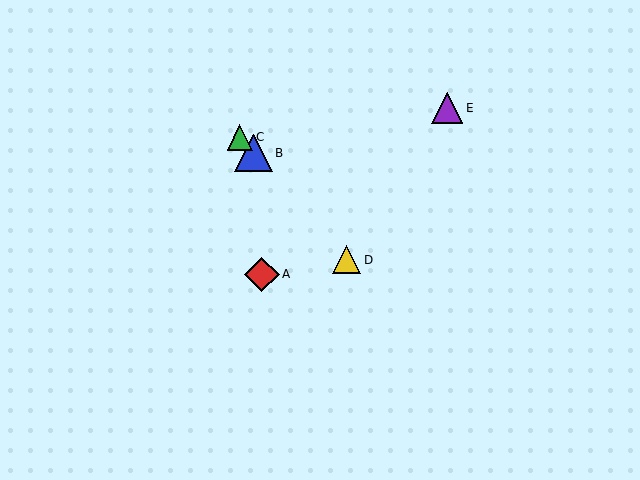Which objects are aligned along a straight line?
Objects B, C, D are aligned along a straight line.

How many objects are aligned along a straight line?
3 objects (B, C, D) are aligned along a straight line.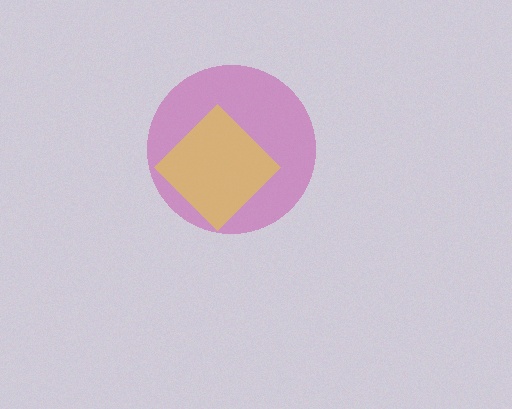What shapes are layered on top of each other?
The layered shapes are: a magenta circle, a yellow diamond.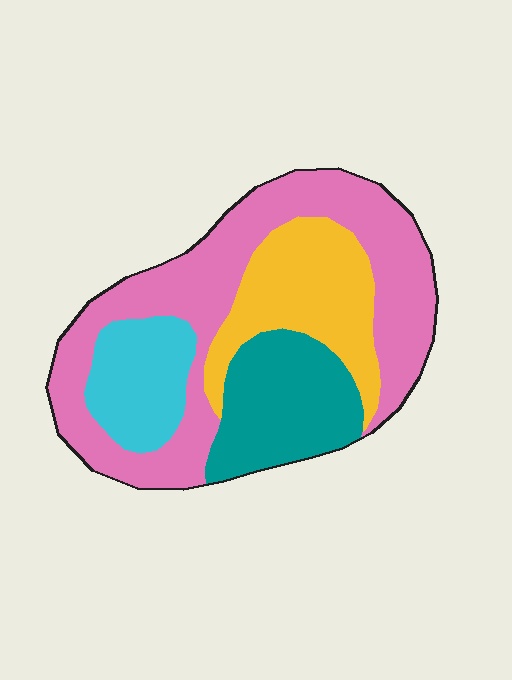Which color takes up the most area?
Pink, at roughly 45%.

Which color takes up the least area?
Cyan, at roughly 15%.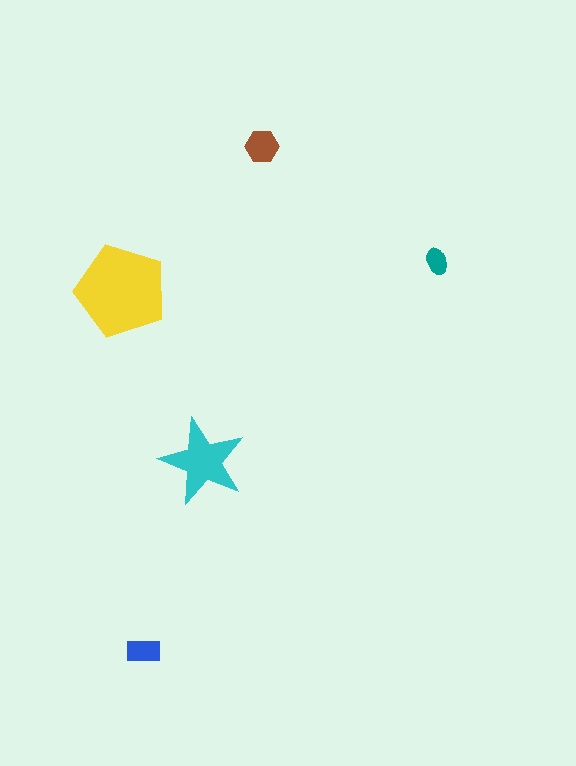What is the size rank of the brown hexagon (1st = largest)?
3rd.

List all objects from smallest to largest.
The teal ellipse, the blue rectangle, the brown hexagon, the cyan star, the yellow pentagon.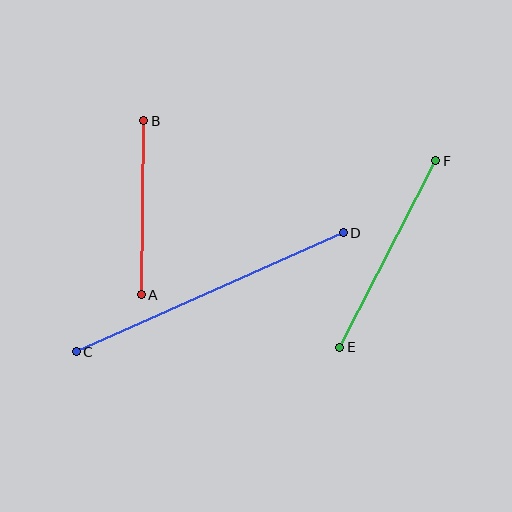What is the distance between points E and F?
The distance is approximately 210 pixels.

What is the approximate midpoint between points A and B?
The midpoint is at approximately (143, 208) pixels.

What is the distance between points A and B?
The distance is approximately 174 pixels.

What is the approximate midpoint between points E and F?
The midpoint is at approximately (388, 254) pixels.